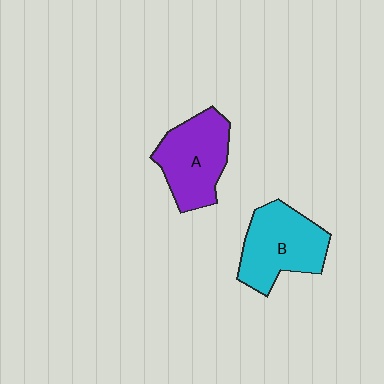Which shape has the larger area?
Shape B (cyan).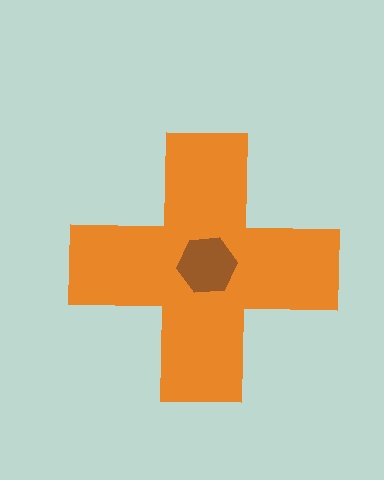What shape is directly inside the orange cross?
The brown hexagon.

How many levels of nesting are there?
2.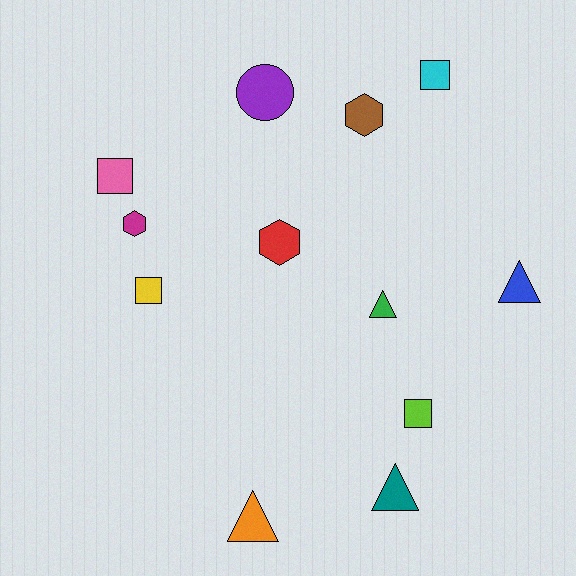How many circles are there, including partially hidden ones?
There is 1 circle.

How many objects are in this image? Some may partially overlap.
There are 12 objects.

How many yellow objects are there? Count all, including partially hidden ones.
There is 1 yellow object.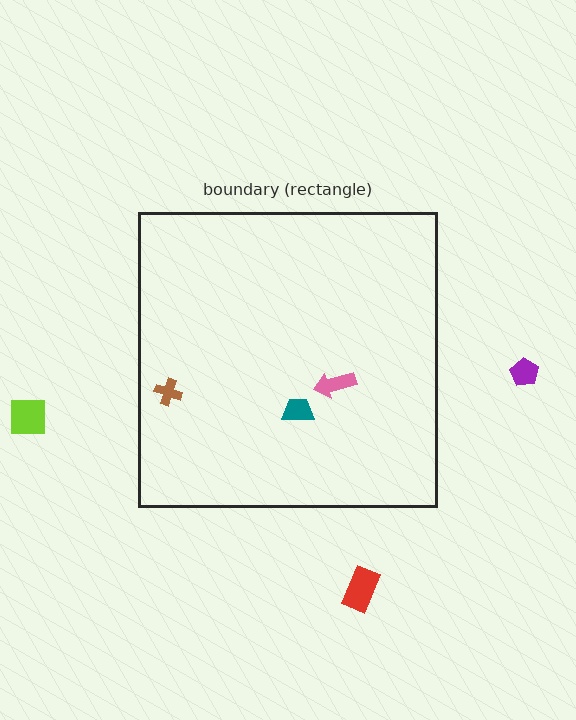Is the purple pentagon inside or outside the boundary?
Outside.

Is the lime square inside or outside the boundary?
Outside.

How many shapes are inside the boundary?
3 inside, 3 outside.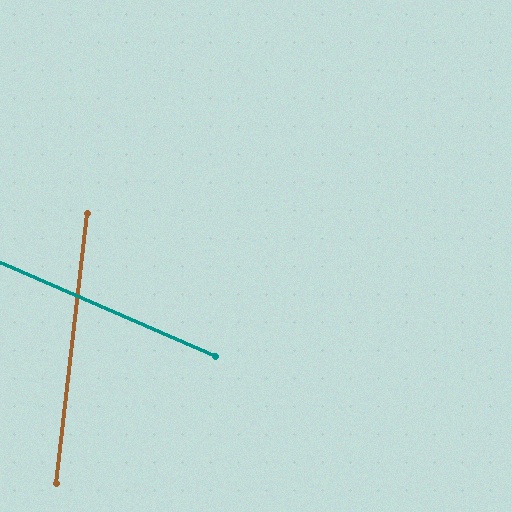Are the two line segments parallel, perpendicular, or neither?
Neither parallel nor perpendicular — they differ by about 73°.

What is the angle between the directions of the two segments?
Approximately 73 degrees.